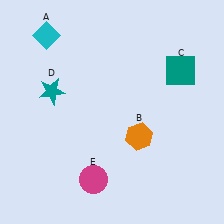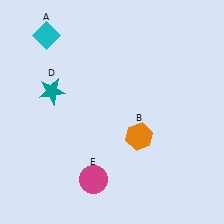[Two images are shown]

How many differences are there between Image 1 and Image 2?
There is 1 difference between the two images.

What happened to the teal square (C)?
The teal square (C) was removed in Image 2. It was in the top-right area of Image 1.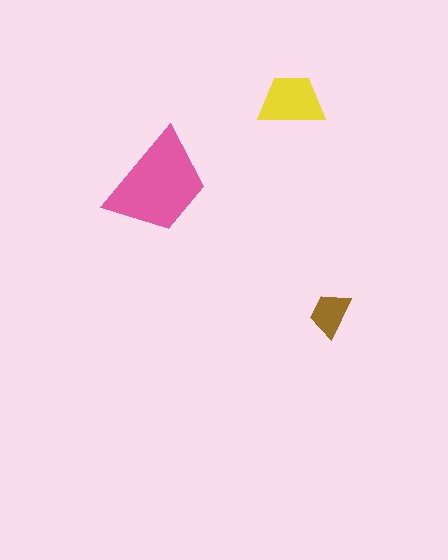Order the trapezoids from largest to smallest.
the pink one, the yellow one, the brown one.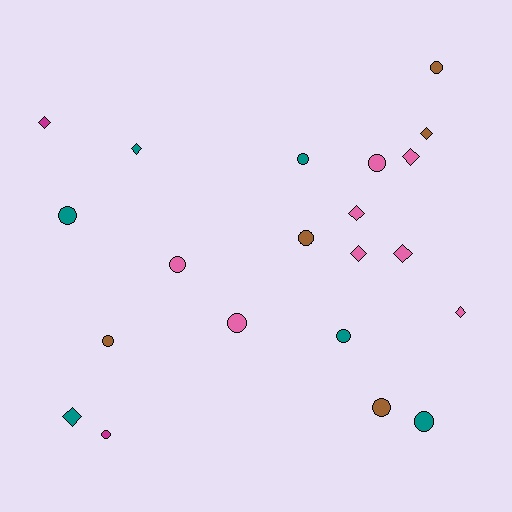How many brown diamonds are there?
There is 1 brown diamond.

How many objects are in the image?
There are 21 objects.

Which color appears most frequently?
Pink, with 8 objects.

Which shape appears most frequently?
Circle, with 12 objects.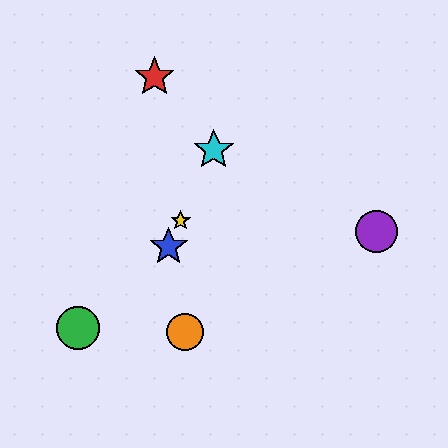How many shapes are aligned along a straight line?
3 shapes (the blue star, the yellow star, the cyan star) are aligned along a straight line.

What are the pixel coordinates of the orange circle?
The orange circle is at (185, 332).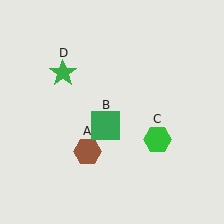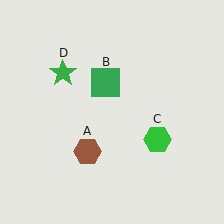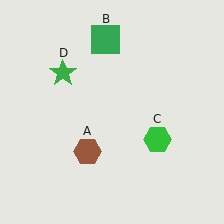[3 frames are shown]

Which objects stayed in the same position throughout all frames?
Brown hexagon (object A) and green hexagon (object C) and green star (object D) remained stationary.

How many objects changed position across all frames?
1 object changed position: green square (object B).